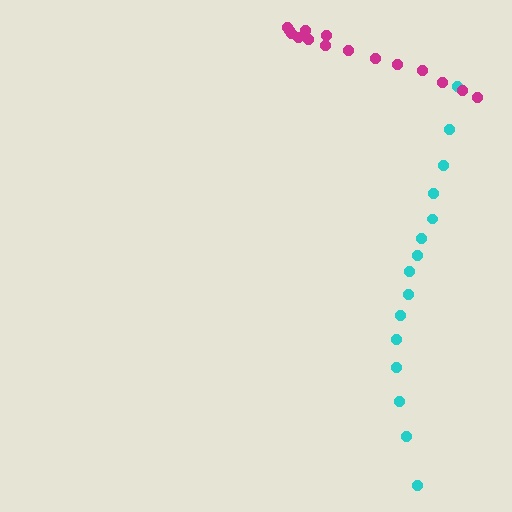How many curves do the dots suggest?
There are 2 distinct paths.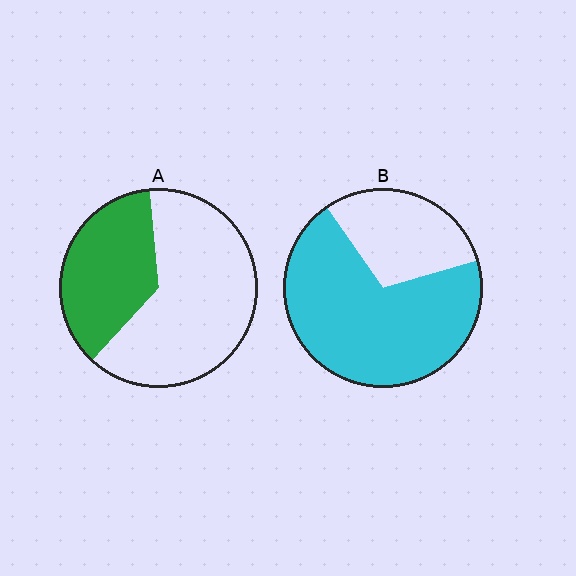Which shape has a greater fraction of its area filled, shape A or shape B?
Shape B.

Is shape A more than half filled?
No.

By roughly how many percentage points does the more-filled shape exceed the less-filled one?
By roughly 35 percentage points (B over A).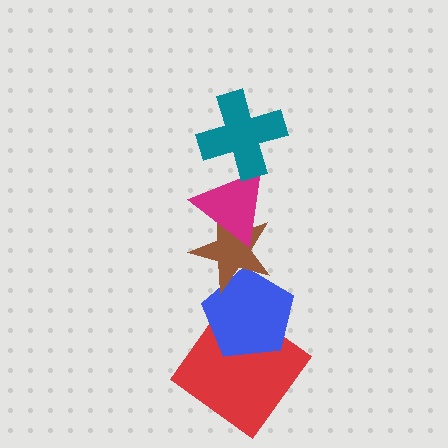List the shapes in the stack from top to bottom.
From top to bottom: the teal cross, the magenta triangle, the brown star, the blue pentagon, the red diamond.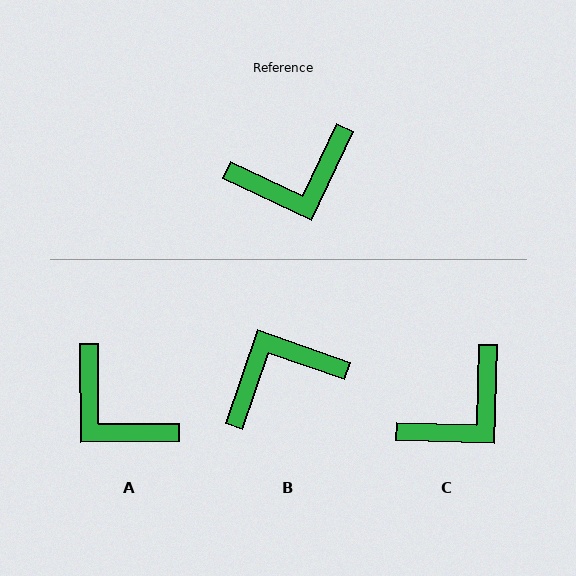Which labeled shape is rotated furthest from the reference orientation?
B, about 174 degrees away.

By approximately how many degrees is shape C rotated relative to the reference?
Approximately 24 degrees counter-clockwise.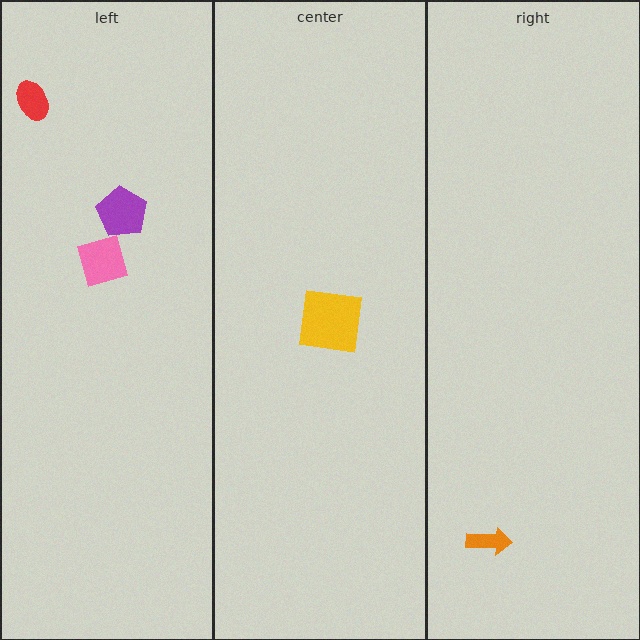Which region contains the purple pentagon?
The left region.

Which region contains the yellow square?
The center region.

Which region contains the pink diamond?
The left region.